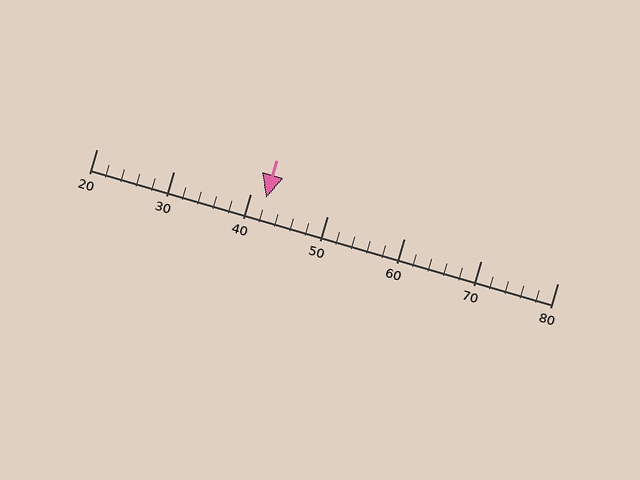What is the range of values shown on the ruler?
The ruler shows values from 20 to 80.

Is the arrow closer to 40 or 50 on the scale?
The arrow is closer to 40.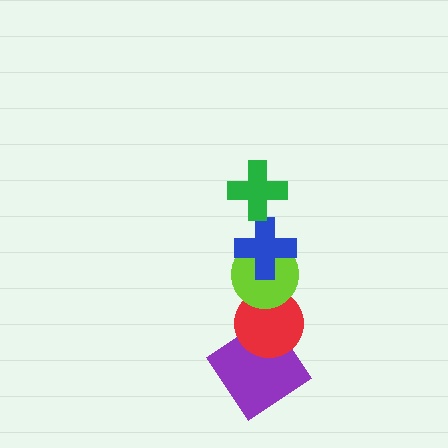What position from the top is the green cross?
The green cross is 1st from the top.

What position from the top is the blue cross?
The blue cross is 2nd from the top.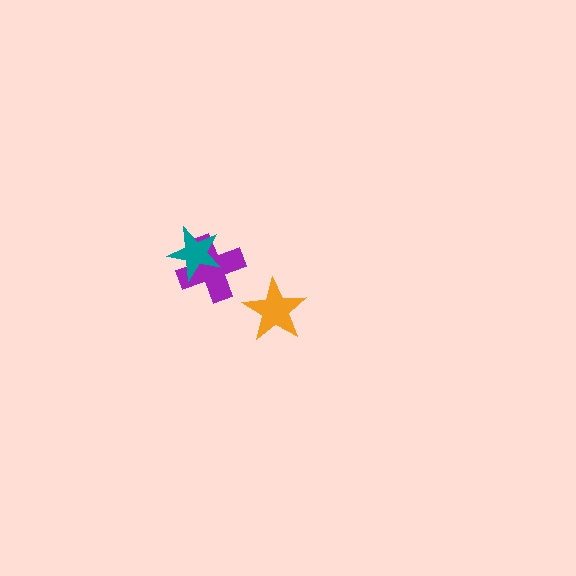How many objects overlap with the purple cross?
1 object overlaps with the purple cross.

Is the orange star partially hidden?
No, no other shape covers it.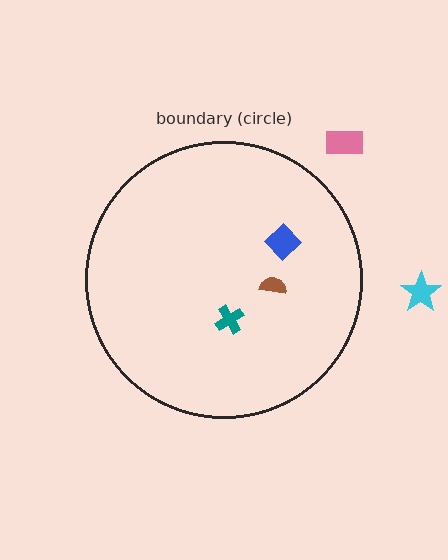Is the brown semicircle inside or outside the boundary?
Inside.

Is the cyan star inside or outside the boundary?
Outside.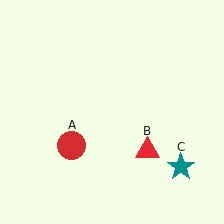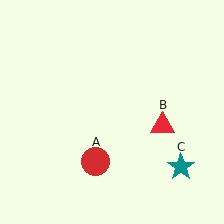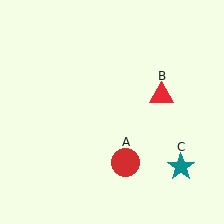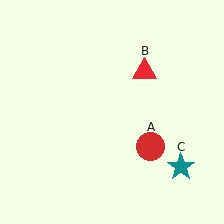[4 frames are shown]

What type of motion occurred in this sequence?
The red circle (object A), red triangle (object B) rotated counterclockwise around the center of the scene.